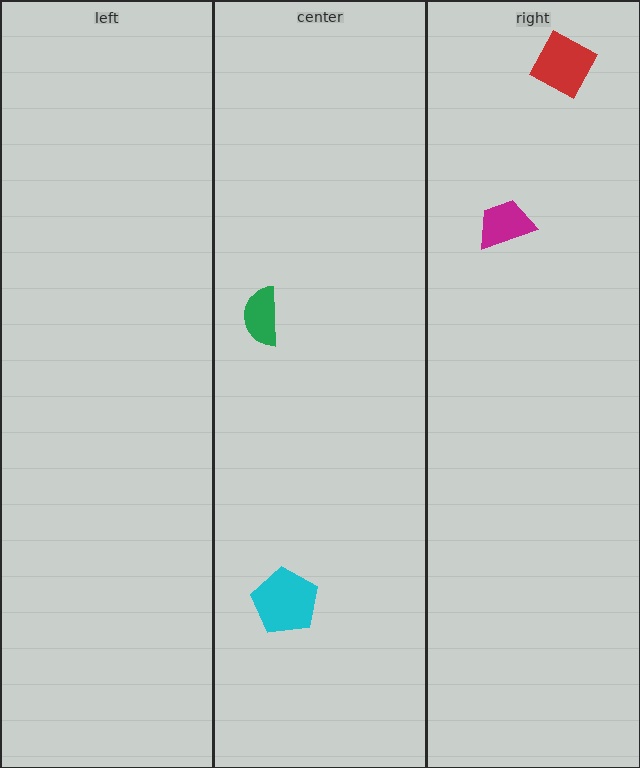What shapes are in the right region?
The red diamond, the magenta trapezoid.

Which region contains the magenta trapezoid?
The right region.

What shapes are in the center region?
The green semicircle, the cyan pentagon.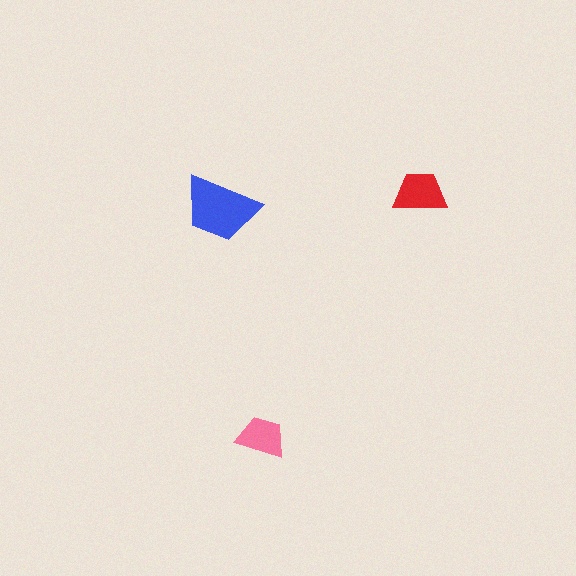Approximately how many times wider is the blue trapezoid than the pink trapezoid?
About 1.5 times wider.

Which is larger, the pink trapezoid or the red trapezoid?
The red one.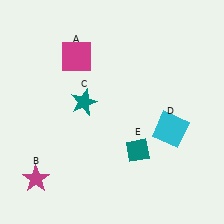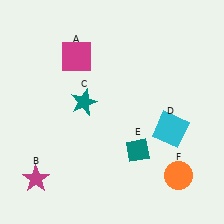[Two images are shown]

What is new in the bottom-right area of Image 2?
An orange circle (F) was added in the bottom-right area of Image 2.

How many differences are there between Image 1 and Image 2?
There is 1 difference between the two images.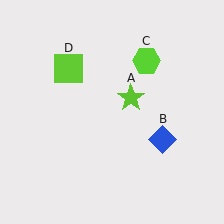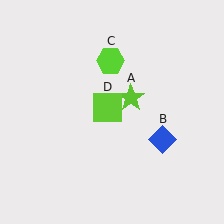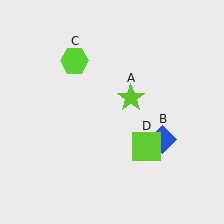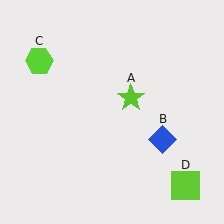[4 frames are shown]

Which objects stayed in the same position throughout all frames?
Lime star (object A) and blue diamond (object B) remained stationary.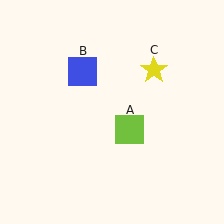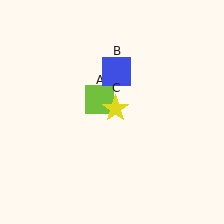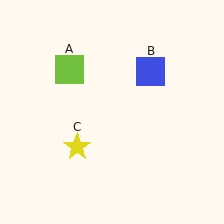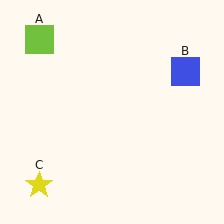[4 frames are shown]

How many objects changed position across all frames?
3 objects changed position: lime square (object A), blue square (object B), yellow star (object C).